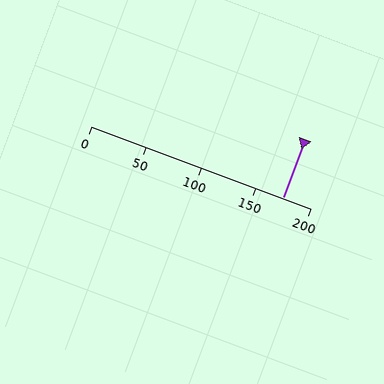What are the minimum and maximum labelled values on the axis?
The axis runs from 0 to 200.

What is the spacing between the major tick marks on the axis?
The major ticks are spaced 50 apart.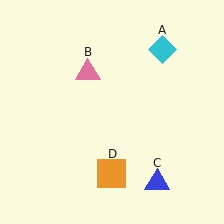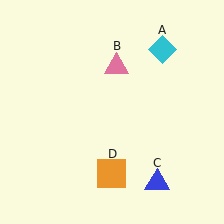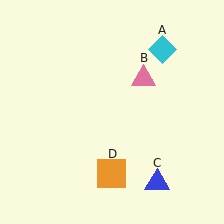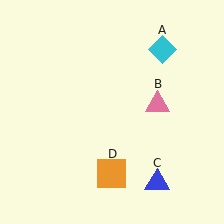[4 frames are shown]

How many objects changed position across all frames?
1 object changed position: pink triangle (object B).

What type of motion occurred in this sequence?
The pink triangle (object B) rotated clockwise around the center of the scene.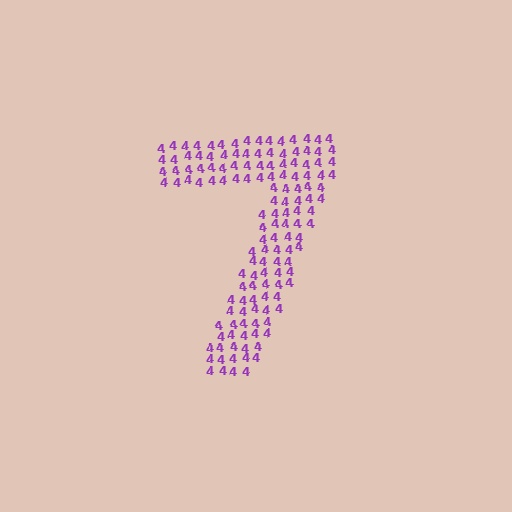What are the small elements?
The small elements are digit 4's.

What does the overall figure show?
The overall figure shows the digit 7.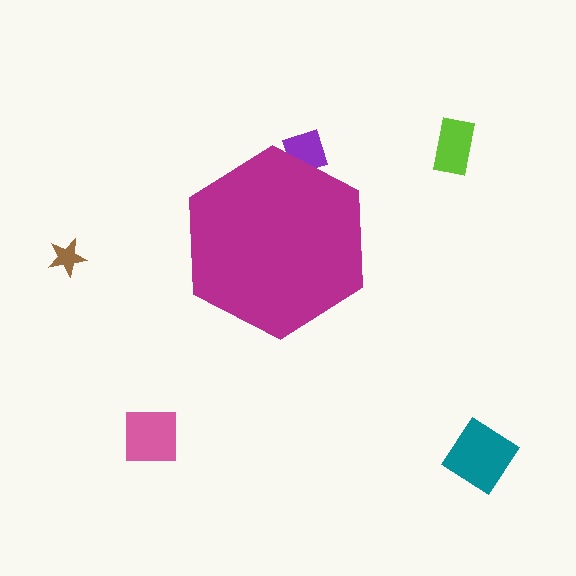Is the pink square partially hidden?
No, the pink square is fully visible.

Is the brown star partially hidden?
No, the brown star is fully visible.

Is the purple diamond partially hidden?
Yes, the purple diamond is partially hidden behind the magenta hexagon.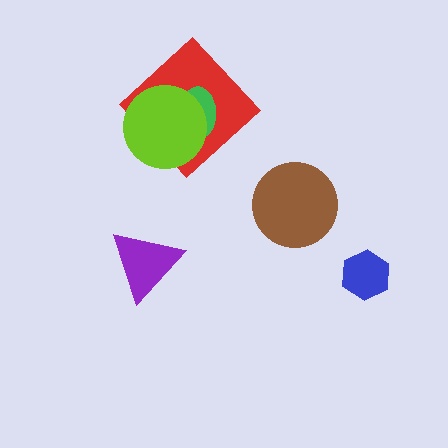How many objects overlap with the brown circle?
0 objects overlap with the brown circle.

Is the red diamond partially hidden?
Yes, it is partially covered by another shape.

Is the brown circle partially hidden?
No, no other shape covers it.